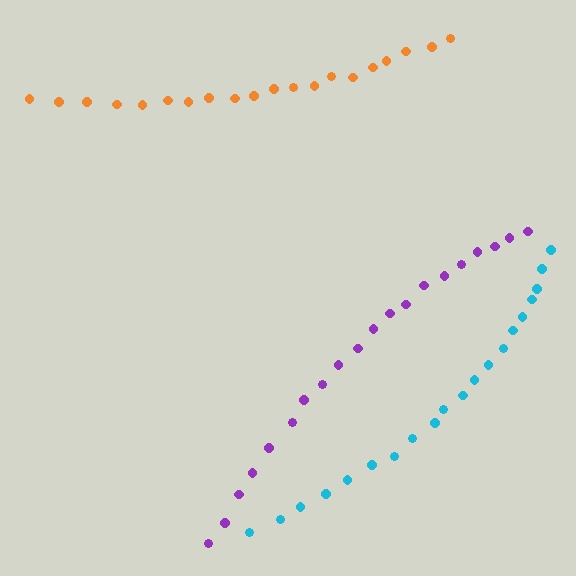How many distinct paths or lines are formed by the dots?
There are 3 distinct paths.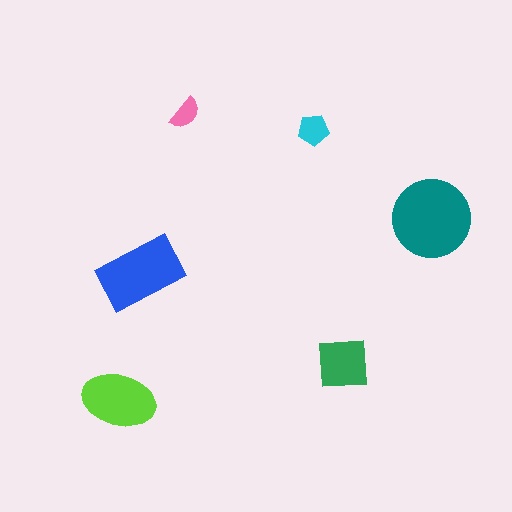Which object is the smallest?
The pink semicircle.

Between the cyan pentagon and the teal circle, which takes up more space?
The teal circle.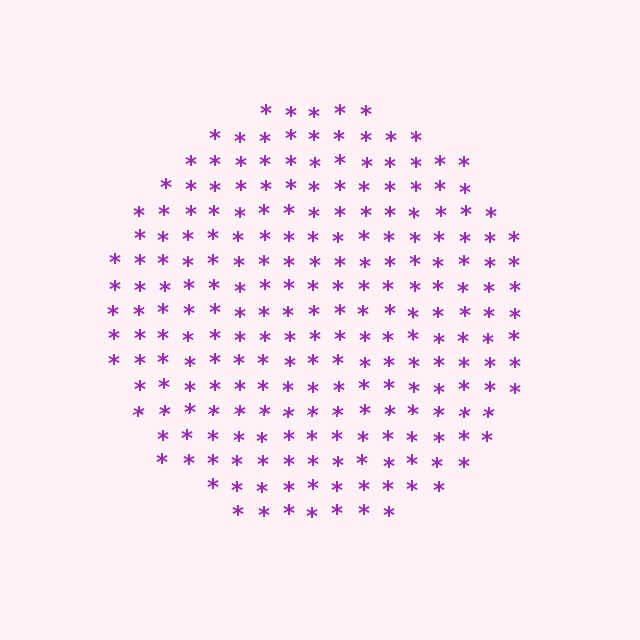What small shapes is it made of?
It is made of small asterisks.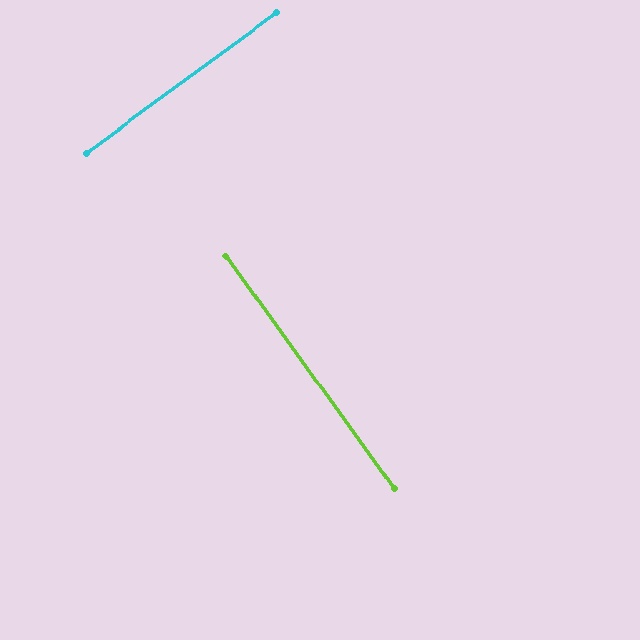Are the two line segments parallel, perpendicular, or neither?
Perpendicular — they meet at approximately 89°.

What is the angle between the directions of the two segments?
Approximately 89 degrees.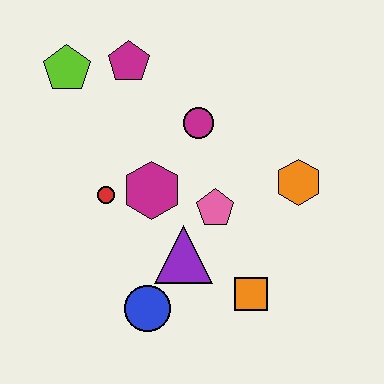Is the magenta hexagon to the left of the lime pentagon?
No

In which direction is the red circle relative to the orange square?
The red circle is to the left of the orange square.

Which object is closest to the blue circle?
The purple triangle is closest to the blue circle.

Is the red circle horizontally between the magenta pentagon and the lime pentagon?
Yes